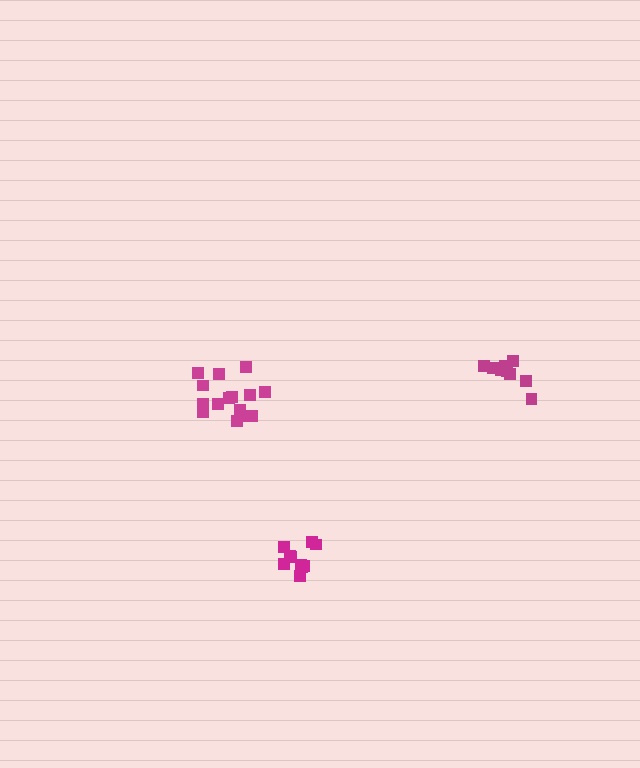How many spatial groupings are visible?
There are 3 spatial groupings.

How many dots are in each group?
Group 1: 10 dots, Group 2: 9 dots, Group 3: 15 dots (34 total).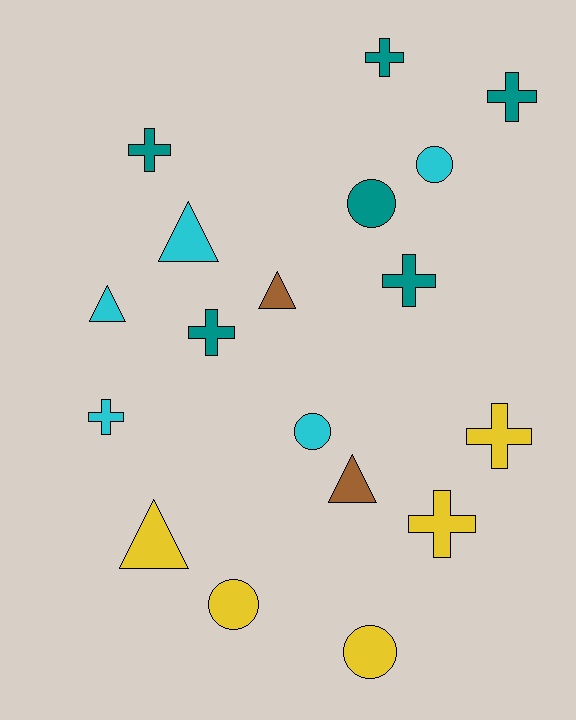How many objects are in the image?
There are 18 objects.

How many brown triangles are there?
There are 2 brown triangles.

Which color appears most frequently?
Teal, with 6 objects.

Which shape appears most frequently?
Cross, with 8 objects.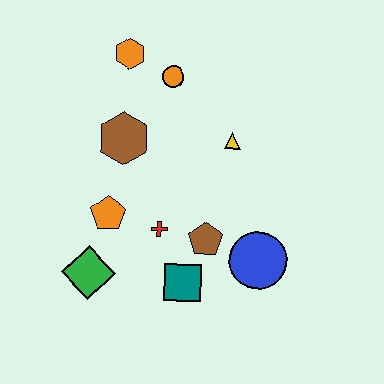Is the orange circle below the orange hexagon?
Yes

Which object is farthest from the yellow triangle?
The green diamond is farthest from the yellow triangle.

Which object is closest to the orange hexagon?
The orange circle is closest to the orange hexagon.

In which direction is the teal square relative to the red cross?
The teal square is below the red cross.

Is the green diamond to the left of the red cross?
Yes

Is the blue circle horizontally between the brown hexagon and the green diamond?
No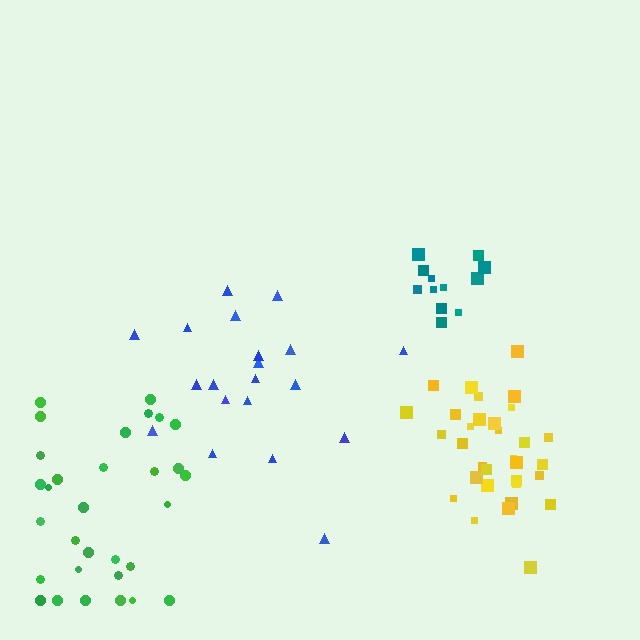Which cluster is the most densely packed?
Teal.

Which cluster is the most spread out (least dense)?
Blue.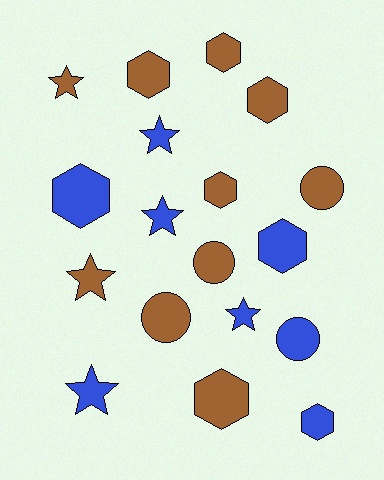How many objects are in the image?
There are 18 objects.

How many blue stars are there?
There are 4 blue stars.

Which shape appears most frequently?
Hexagon, with 8 objects.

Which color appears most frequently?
Brown, with 10 objects.